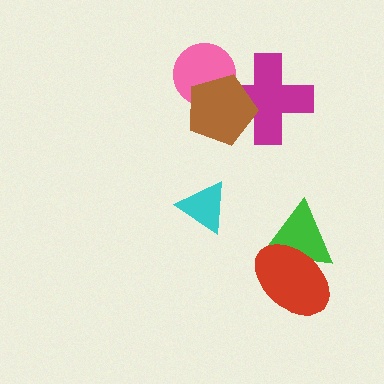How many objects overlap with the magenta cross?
2 objects overlap with the magenta cross.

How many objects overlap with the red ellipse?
1 object overlaps with the red ellipse.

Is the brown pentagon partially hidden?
No, no other shape covers it.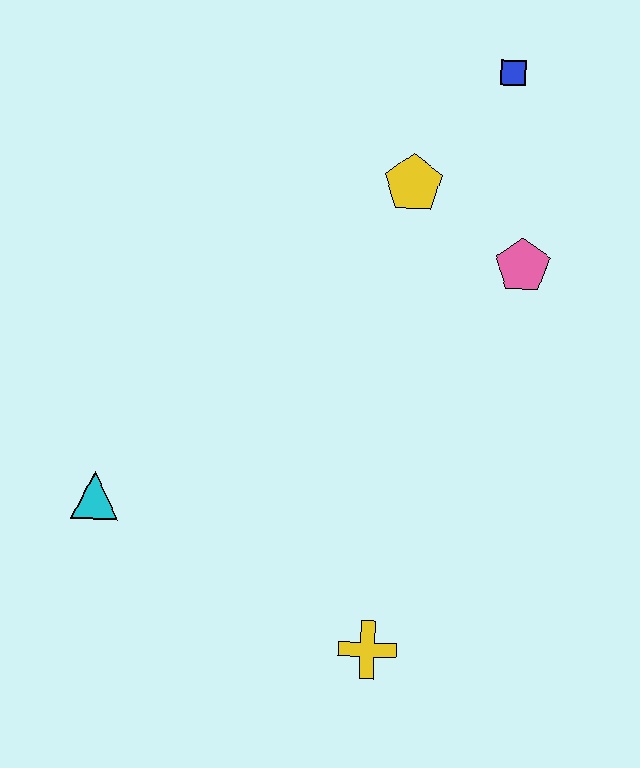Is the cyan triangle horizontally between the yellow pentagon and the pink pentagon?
No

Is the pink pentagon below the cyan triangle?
No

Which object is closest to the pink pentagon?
The yellow pentagon is closest to the pink pentagon.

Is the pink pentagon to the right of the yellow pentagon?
Yes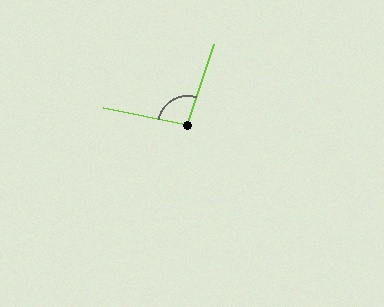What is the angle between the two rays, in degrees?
Approximately 97 degrees.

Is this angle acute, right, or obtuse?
It is obtuse.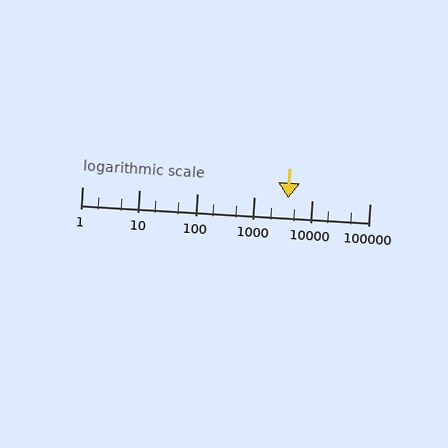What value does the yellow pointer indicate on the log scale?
The pointer indicates approximately 3800.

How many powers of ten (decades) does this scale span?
The scale spans 5 decades, from 1 to 100000.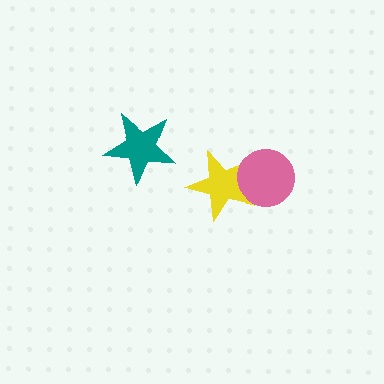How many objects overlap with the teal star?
0 objects overlap with the teal star.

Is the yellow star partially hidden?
Yes, it is partially covered by another shape.